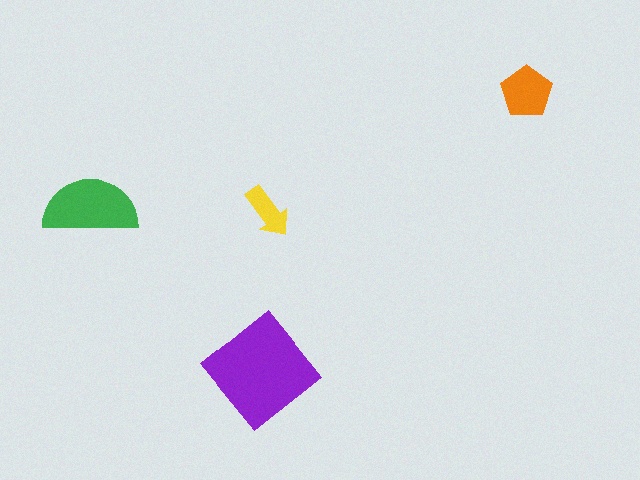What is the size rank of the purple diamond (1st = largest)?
1st.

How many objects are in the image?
There are 4 objects in the image.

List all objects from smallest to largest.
The yellow arrow, the orange pentagon, the green semicircle, the purple diamond.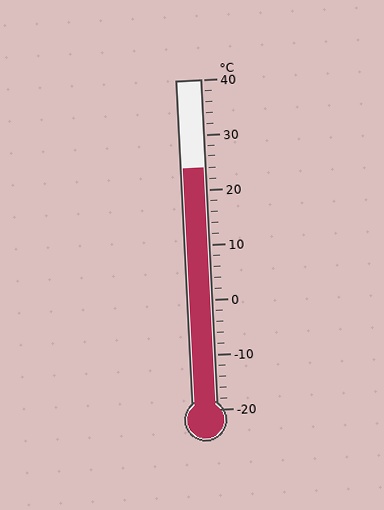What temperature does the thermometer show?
The thermometer shows approximately 24°C.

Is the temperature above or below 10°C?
The temperature is above 10°C.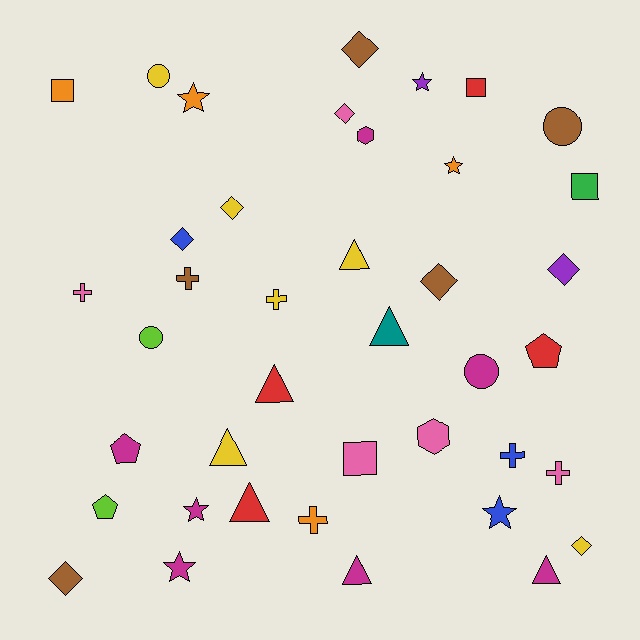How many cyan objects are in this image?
There are no cyan objects.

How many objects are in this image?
There are 40 objects.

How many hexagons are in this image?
There are 2 hexagons.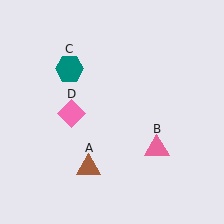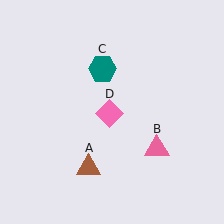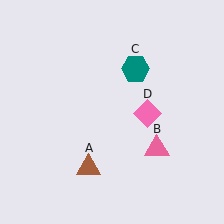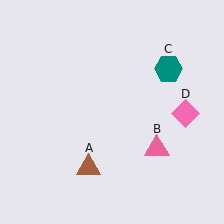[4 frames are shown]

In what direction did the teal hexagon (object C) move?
The teal hexagon (object C) moved right.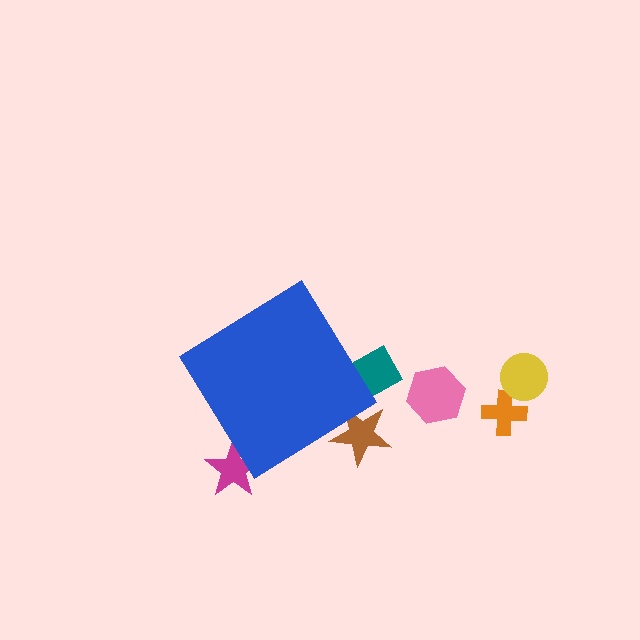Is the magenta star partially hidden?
Yes, the magenta star is partially hidden behind the blue diamond.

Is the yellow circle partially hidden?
No, the yellow circle is fully visible.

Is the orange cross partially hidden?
No, the orange cross is fully visible.